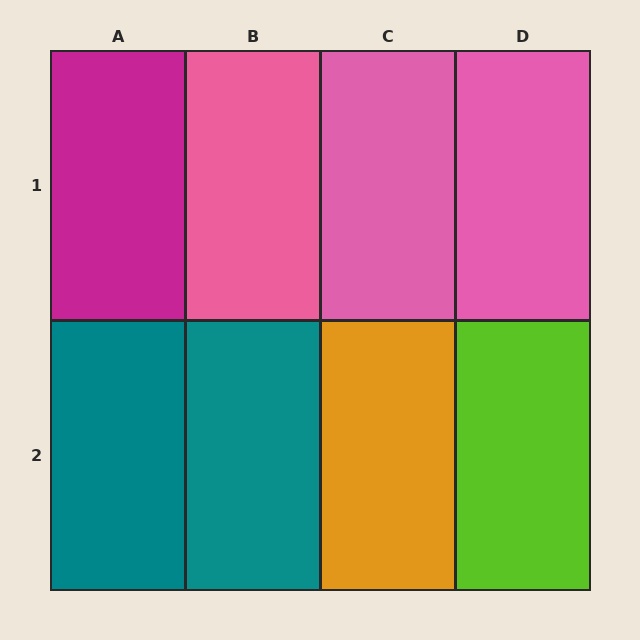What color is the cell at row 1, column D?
Pink.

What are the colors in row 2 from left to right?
Teal, teal, orange, lime.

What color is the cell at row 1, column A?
Magenta.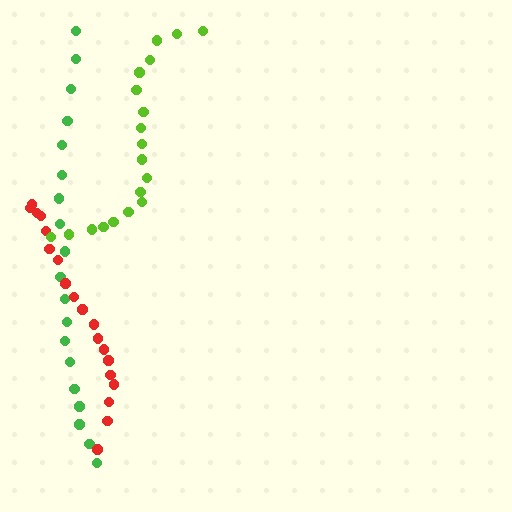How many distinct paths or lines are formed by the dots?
There are 3 distinct paths.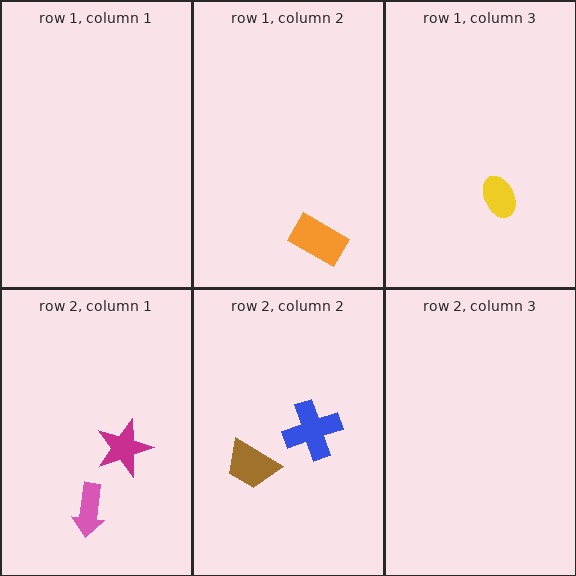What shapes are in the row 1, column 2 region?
The orange rectangle.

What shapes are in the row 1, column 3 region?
The yellow ellipse.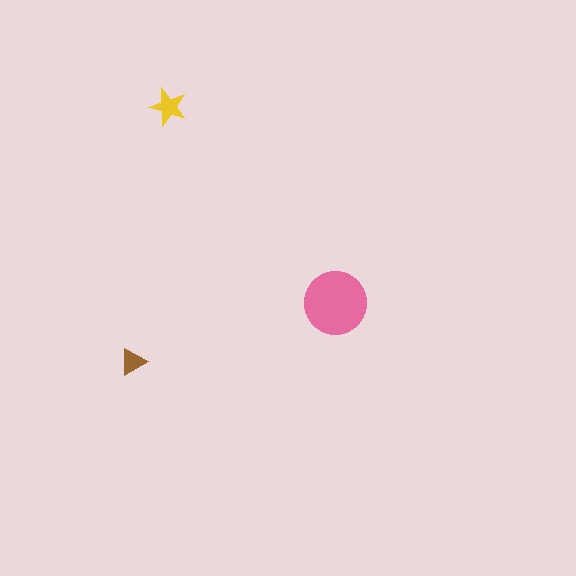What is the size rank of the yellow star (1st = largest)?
2nd.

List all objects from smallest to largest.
The brown triangle, the yellow star, the pink circle.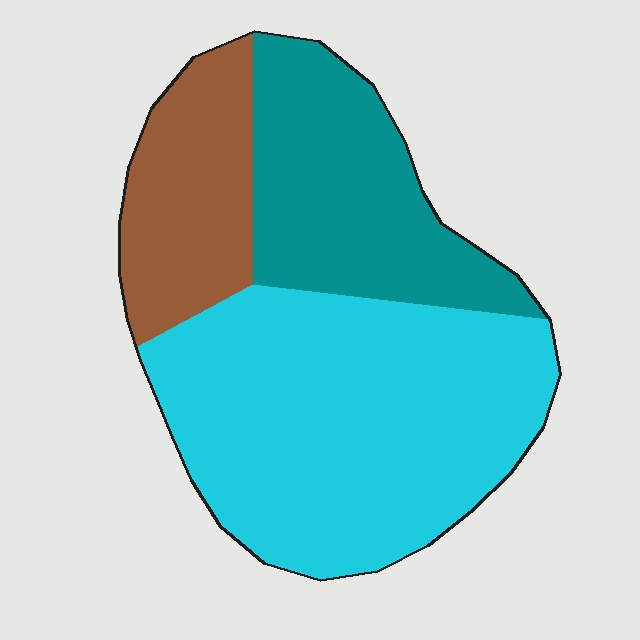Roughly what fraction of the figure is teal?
Teal takes up between a quarter and a half of the figure.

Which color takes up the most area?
Cyan, at roughly 55%.